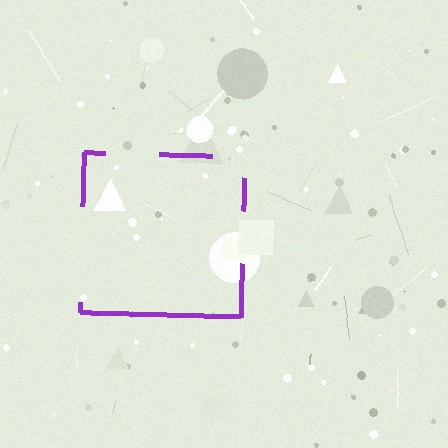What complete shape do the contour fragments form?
The contour fragments form a square.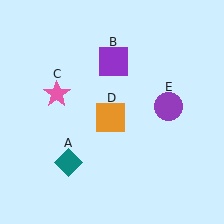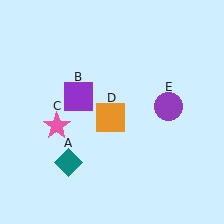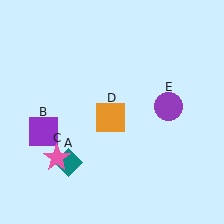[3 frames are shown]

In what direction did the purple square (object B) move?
The purple square (object B) moved down and to the left.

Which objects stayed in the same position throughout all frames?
Teal diamond (object A) and orange square (object D) and purple circle (object E) remained stationary.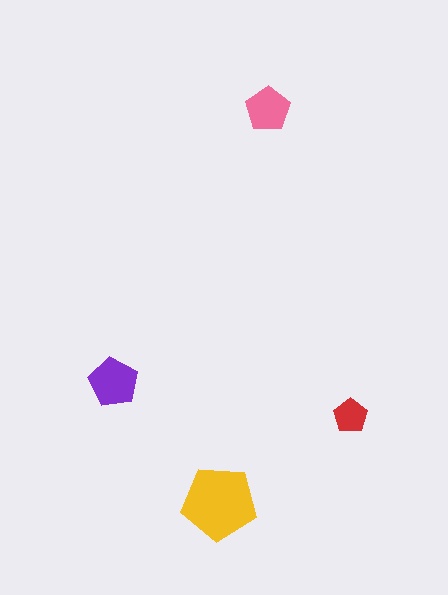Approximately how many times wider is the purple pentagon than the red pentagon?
About 1.5 times wider.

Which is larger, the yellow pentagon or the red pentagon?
The yellow one.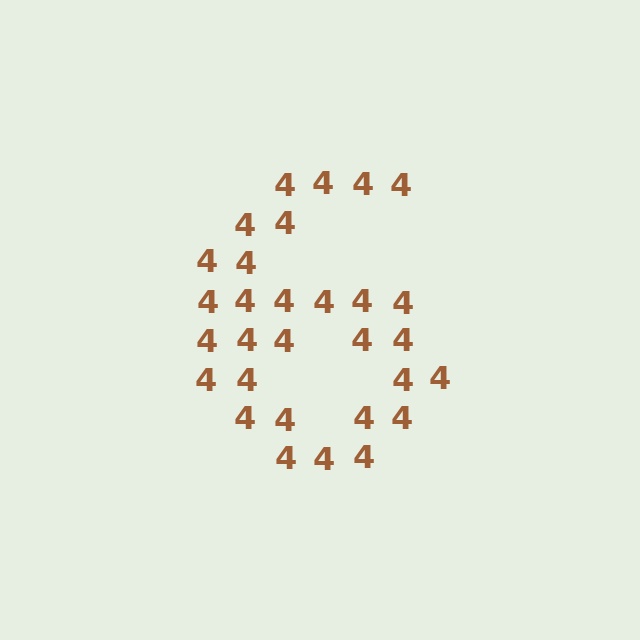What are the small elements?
The small elements are digit 4's.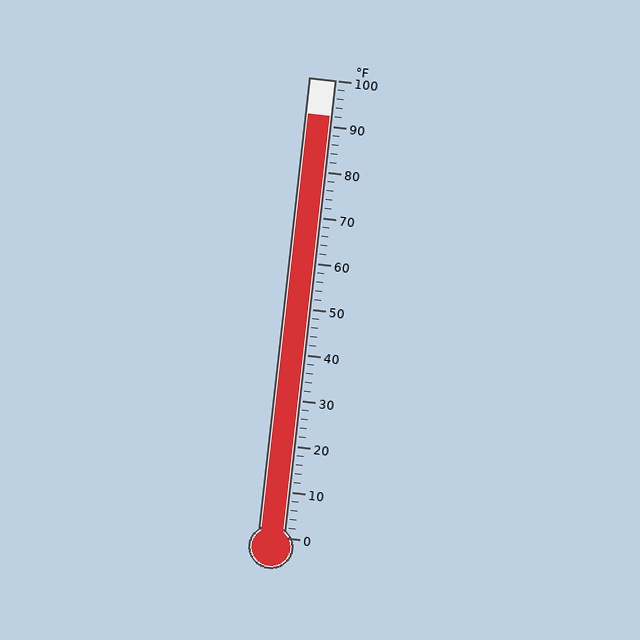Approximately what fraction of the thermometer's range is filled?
The thermometer is filled to approximately 90% of its range.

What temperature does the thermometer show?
The thermometer shows approximately 92°F.